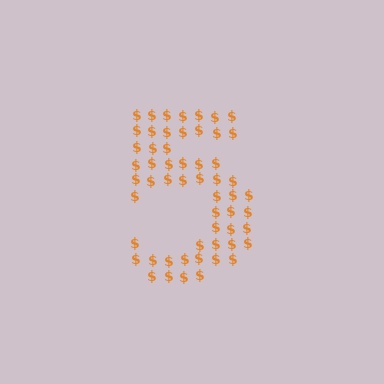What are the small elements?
The small elements are dollar signs.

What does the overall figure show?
The overall figure shows the digit 5.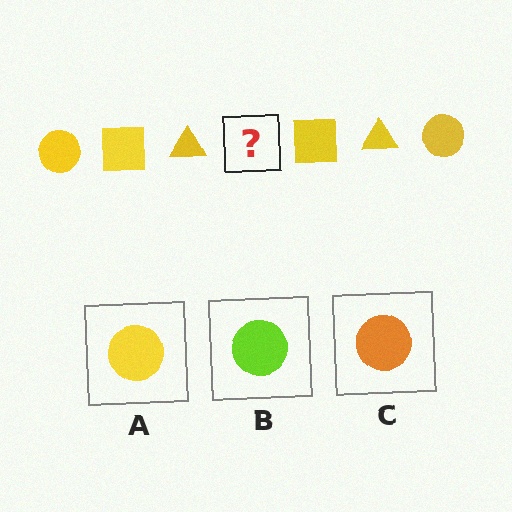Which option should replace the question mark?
Option A.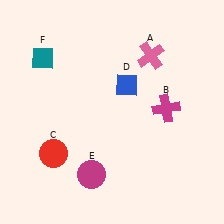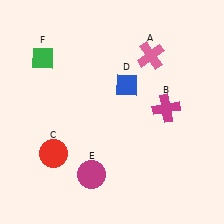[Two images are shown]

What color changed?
The diamond (F) changed from teal in Image 1 to green in Image 2.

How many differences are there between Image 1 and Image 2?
There is 1 difference between the two images.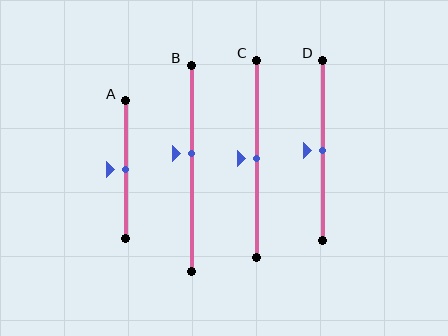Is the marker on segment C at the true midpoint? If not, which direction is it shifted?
Yes, the marker on segment C is at the true midpoint.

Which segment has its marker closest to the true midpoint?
Segment A has its marker closest to the true midpoint.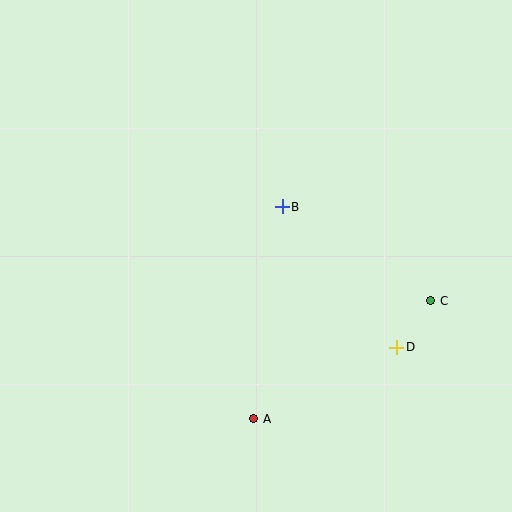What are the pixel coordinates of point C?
Point C is at (431, 301).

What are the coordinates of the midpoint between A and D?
The midpoint between A and D is at (325, 383).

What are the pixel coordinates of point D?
Point D is at (397, 347).